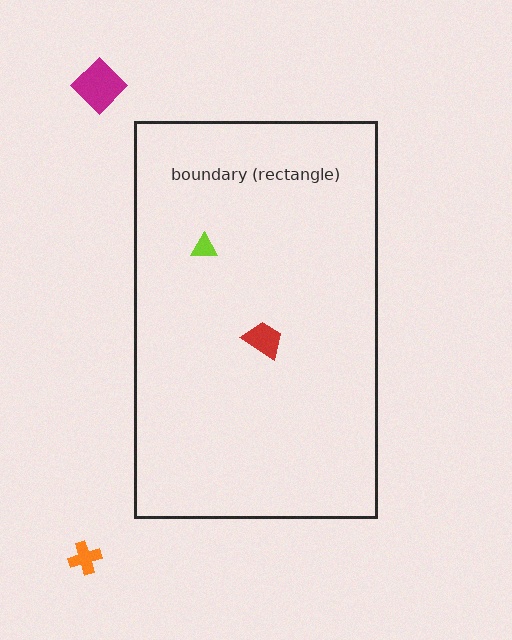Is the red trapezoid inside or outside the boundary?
Inside.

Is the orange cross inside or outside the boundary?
Outside.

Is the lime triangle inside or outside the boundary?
Inside.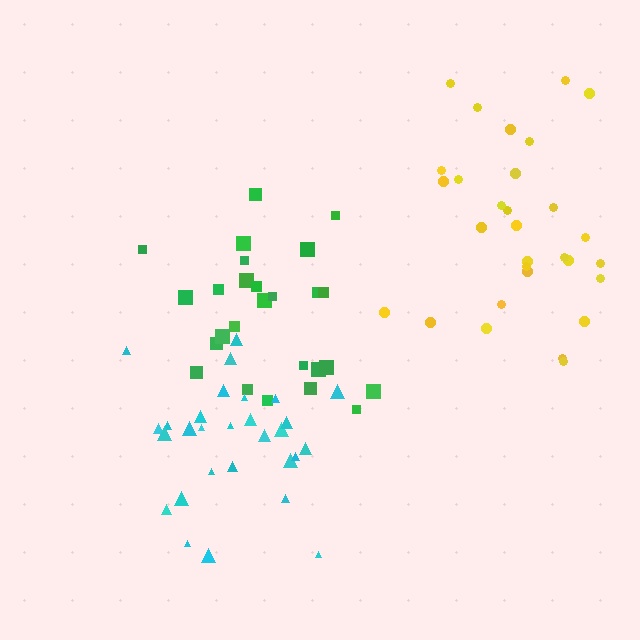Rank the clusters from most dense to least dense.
yellow, green, cyan.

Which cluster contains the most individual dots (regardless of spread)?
Yellow (30).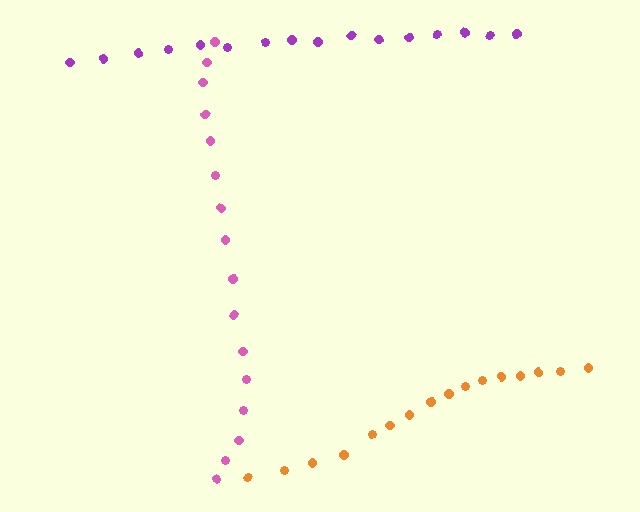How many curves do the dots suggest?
There are 3 distinct paths.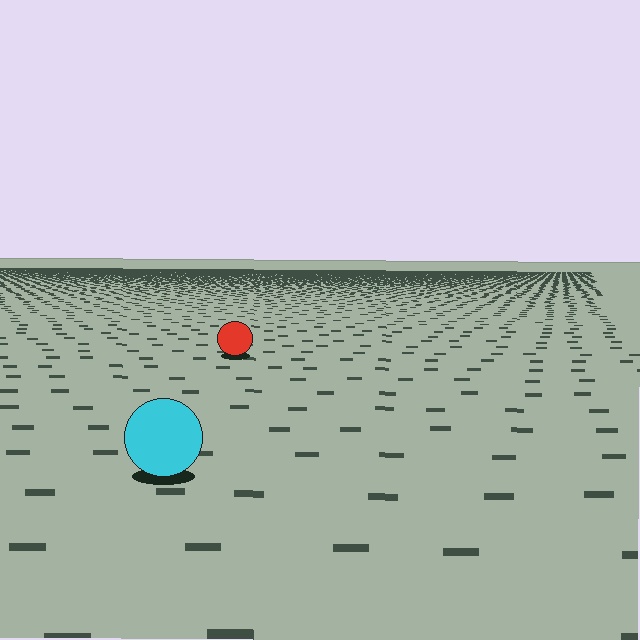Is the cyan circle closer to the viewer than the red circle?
Yes. The cyan circle is closer — you can tell from the texture gradient: the ground texture is coarser near it.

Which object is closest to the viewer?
The cyan circle is closest. The texture marks near it are larger and more spread out.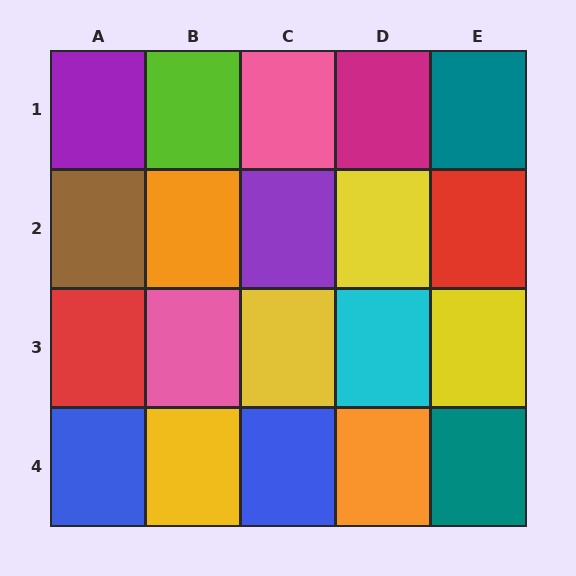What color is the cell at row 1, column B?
Lime.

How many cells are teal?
2 cells are teal.